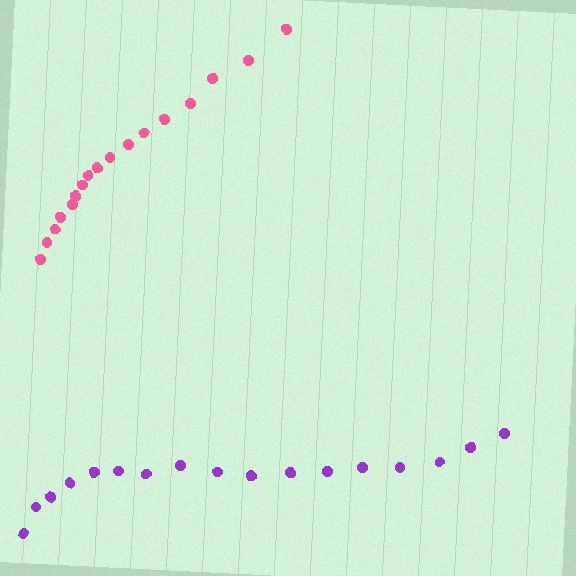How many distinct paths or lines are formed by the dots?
There are 2 distinct paths.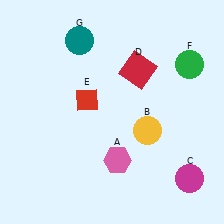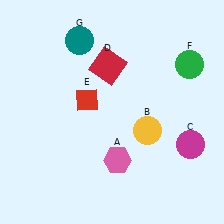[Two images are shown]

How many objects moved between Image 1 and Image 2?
2 objects moved between the two images.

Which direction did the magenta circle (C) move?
The magenta circle (C) moved up.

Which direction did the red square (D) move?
The red square (D) moved left.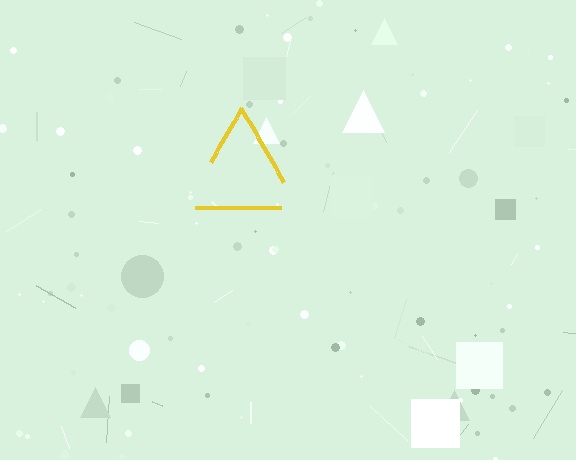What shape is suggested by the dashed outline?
The dashed outline suggests a triangle.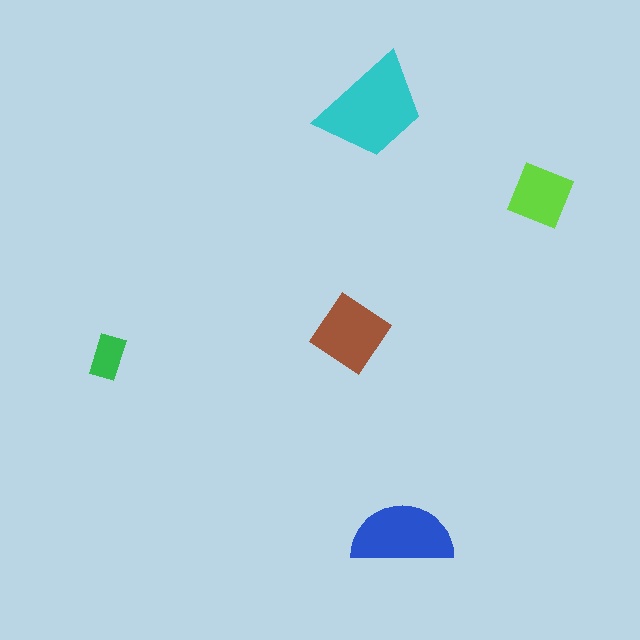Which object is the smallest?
The green rectangle.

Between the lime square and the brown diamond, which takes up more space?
The brown diamond.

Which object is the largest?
The cyan trapezoid.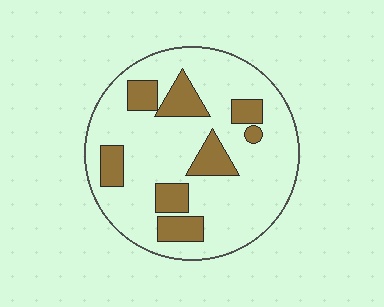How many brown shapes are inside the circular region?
8.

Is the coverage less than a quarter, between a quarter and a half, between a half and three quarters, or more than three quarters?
Less than a quarter.